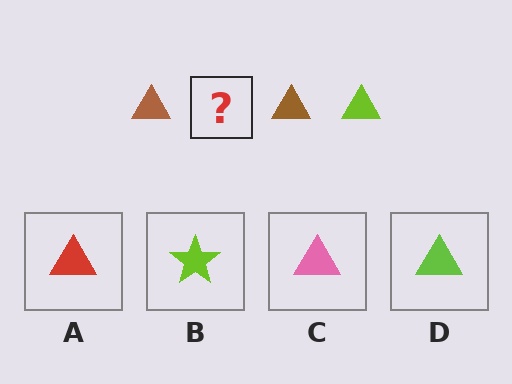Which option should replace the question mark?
Option D.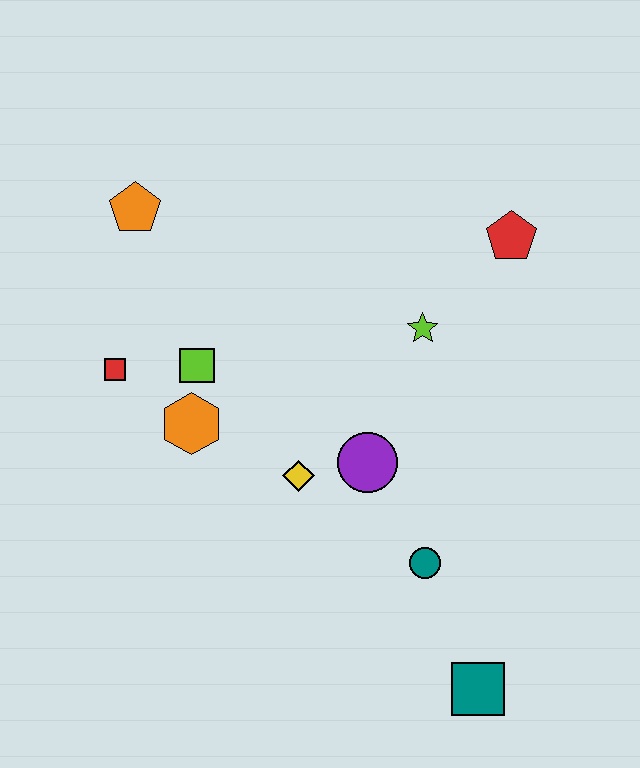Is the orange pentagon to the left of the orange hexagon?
Yes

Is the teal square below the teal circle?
Yes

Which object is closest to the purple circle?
The yellow diamond is closest to the purple circle.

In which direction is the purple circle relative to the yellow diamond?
The purple circle is to the right of the yellow diamond.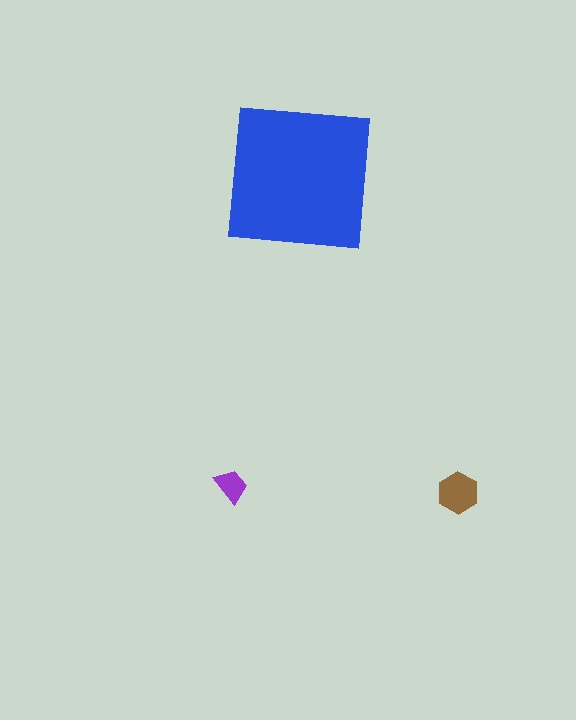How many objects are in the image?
There are 3 objects in the image.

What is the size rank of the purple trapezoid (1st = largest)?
3rd.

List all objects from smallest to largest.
The purple trapezoid, the brown hexagon, the blue square.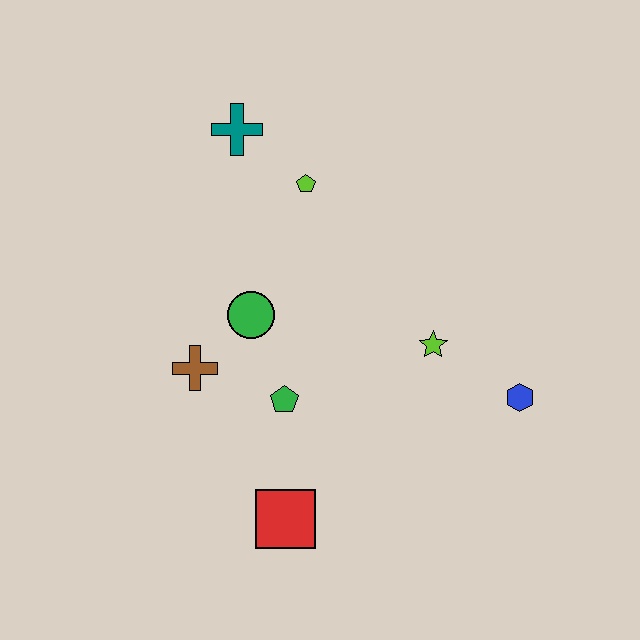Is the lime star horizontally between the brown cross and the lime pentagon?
No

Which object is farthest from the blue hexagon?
The teal cross is farthest from the blue hexagon.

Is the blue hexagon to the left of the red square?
No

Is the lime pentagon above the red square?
Yes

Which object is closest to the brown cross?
The green circle is closest to the brown cross.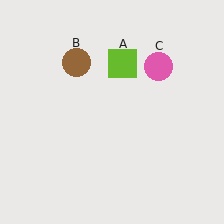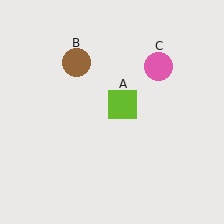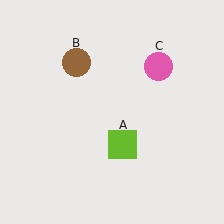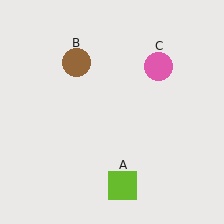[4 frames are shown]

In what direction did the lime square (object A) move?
The lime square (object A) moved down.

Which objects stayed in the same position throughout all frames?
Brown circle (object B) and pink circle (object C) remained stationary.